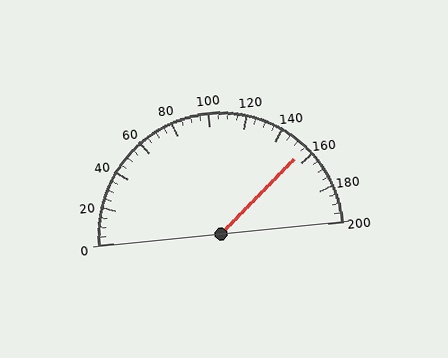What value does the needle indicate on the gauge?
The needle indicates approximately 155.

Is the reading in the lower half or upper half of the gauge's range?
The reading is in the upper half of the range (0 to 200).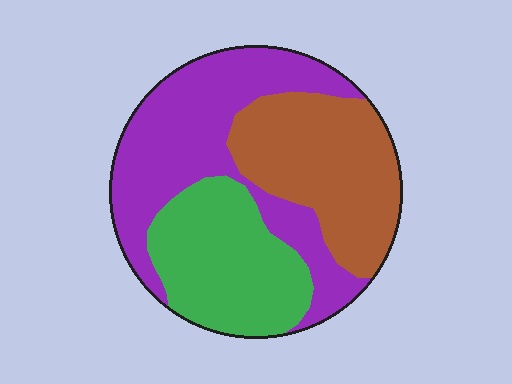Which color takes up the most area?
Purple, at roughly 40%.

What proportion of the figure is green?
Green takes up between a quarter and a half of the figure.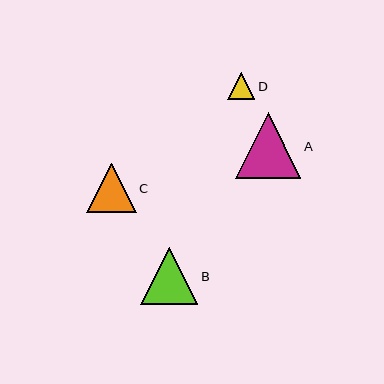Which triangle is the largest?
Triangle A is the largest with a size of approximately 65 pixels.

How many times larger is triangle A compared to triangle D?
Triangle A is approximately 2.4 times the size of triangle D.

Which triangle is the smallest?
Triangle D is the smallest with a size of approximately 27 pixels.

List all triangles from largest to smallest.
From largest to smallest: A, B, C, D.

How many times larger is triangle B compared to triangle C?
Triangle B is approximately 1.1 times the size of triangle C.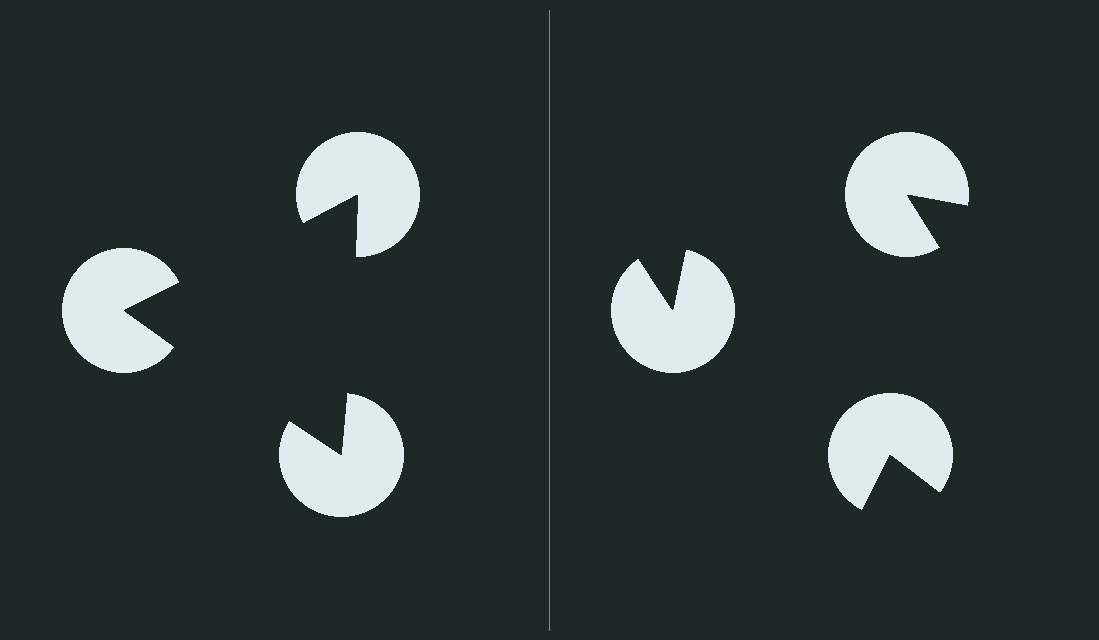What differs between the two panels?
The pac-man discs are positioned identically on both sides; only the wedge orientations differ. On the left they align to a triangle; on the right they are misaligned.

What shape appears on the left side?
An illusory triangle.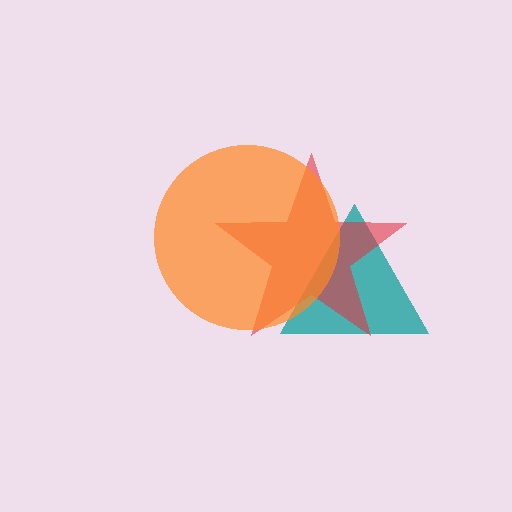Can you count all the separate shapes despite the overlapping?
Yes, there are 3 separate shapes.